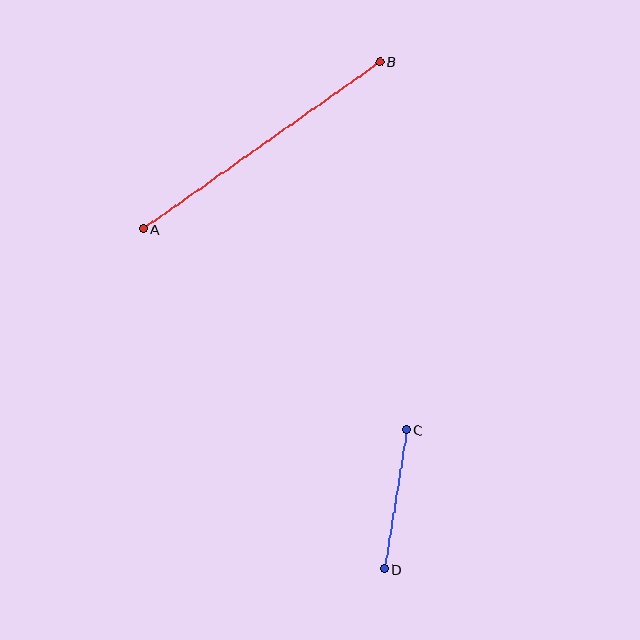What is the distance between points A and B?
The distance is approximately 290 pixels.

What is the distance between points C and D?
The distance is approximately 141 pixels.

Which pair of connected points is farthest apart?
Points A and B are farthest apart.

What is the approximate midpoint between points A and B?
The midpoint is at approximately (262, 145) pixels.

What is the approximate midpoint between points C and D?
The midpoint is at approximately (396, 499) pixels.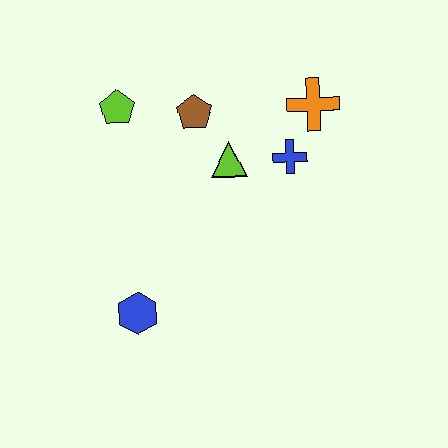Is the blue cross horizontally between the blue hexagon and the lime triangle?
No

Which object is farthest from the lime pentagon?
The blue hexagon is farthest from the lime pentagon.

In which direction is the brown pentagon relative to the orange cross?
The brown pentagon is to the left of the orange cross.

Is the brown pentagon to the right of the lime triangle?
No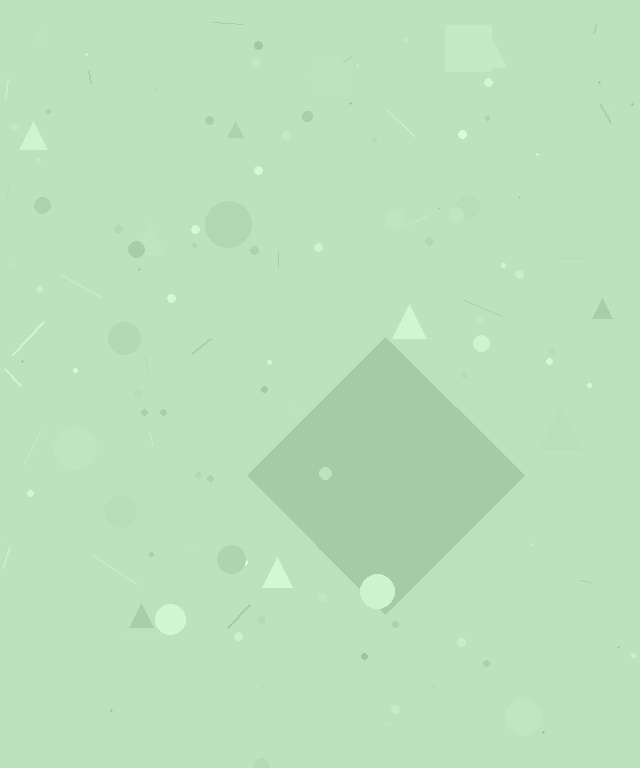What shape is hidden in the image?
A diamond is hidden in the image.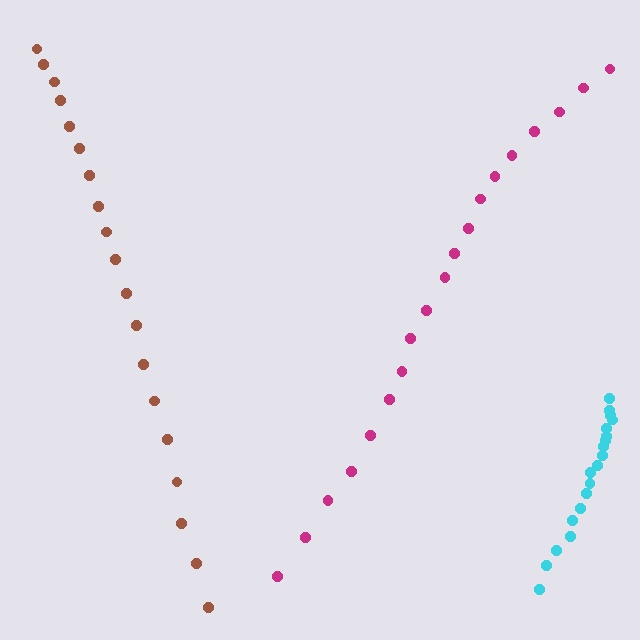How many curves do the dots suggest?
There are 3 distinct paths.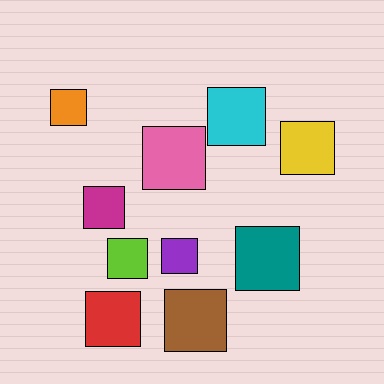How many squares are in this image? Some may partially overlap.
There are 10 squares.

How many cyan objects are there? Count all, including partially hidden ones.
There is 1 cyan object.